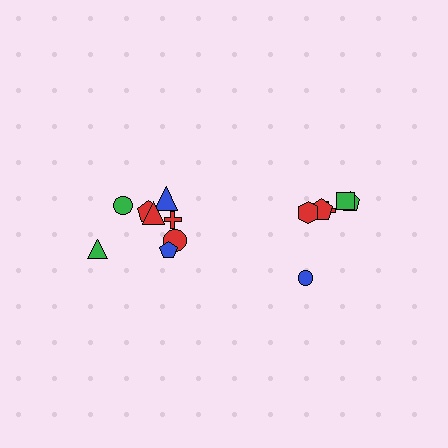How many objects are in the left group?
There are 8 objects.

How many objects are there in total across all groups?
There are 14 objects.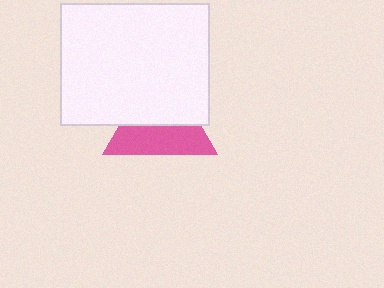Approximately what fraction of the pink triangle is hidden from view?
Roughly 49% of the pink triangle is hidden behind the white rectangle.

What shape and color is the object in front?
The object in front is a white rectangle.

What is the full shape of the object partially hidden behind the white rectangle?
The partially hidden object is a pink triangle.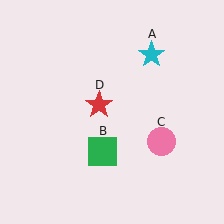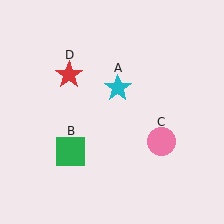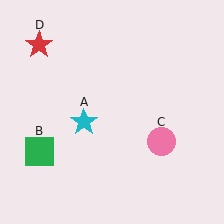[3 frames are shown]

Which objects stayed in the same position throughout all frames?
Pink circle (object C) remained stationary.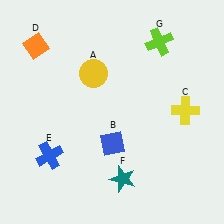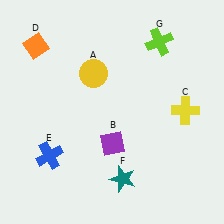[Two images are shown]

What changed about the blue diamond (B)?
In Image 1, B is blue. In Image 2, it changed to purple.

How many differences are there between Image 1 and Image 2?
There is 1 difference between the two images.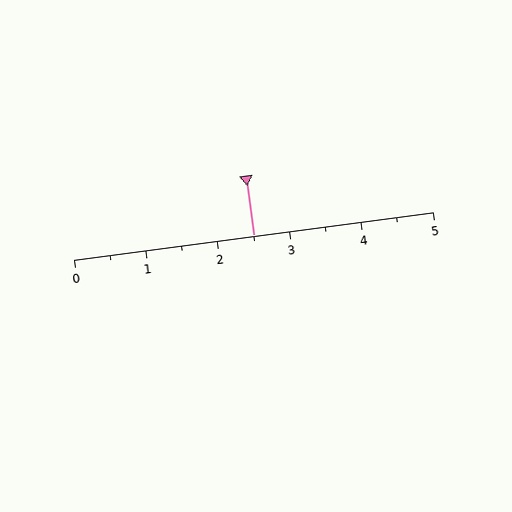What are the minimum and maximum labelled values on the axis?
The axis runs from 0 to 5.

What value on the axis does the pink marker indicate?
The marker indicates approximately 2.5.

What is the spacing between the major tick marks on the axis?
The major ticks are spaced 1 apart.